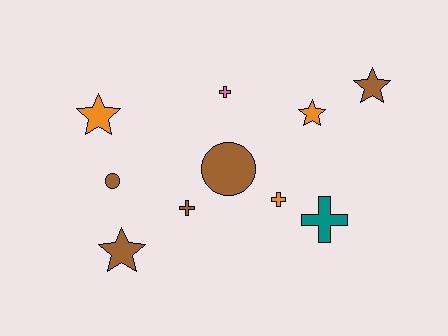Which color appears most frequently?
Brown, with 5 objects.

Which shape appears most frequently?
Star, with 4 objects.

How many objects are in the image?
There are 10 objects.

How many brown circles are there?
There are 2 brown circles.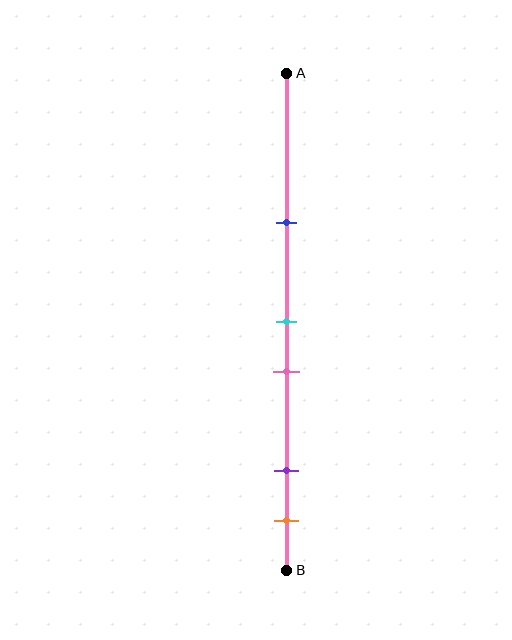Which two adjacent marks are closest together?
The cyan and pink marks are the closest adjacent pair.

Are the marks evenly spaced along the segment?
No, the marks are not evenly spaced.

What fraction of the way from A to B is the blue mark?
The blue mark is approximately 30% (0.3) of the way from A to B.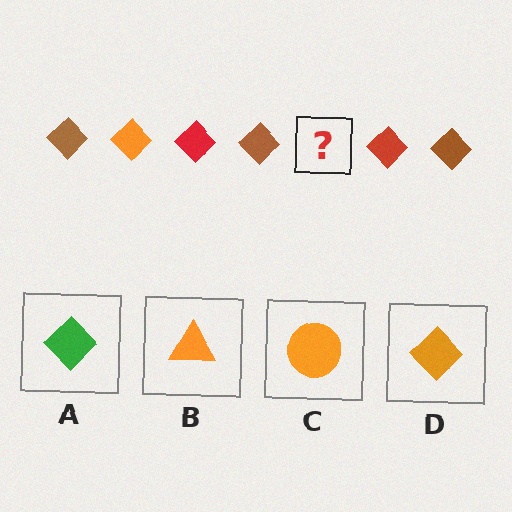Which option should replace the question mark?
Option D.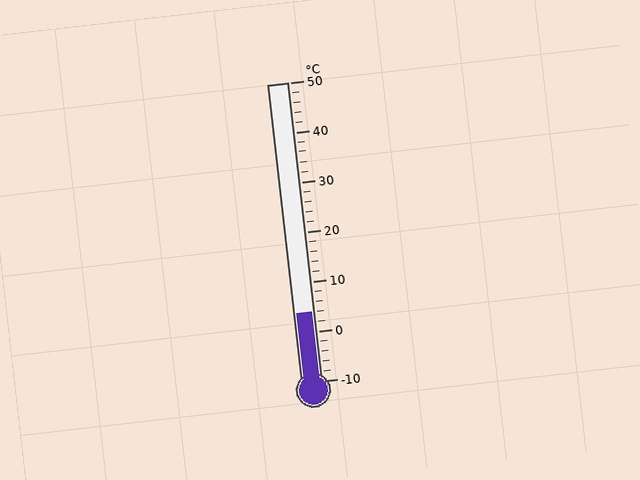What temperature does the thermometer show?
The thermometer shows approximately 4°C.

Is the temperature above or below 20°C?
The temperature is below 20°C.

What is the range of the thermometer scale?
The thermometer scale ranges from -10°C to 50°C.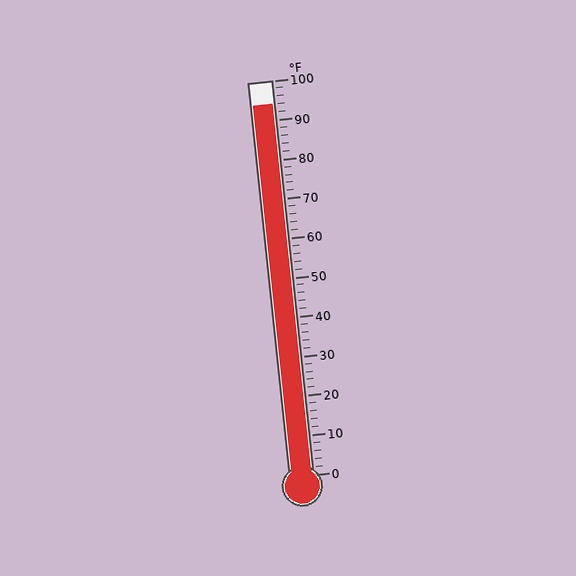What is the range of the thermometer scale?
The thermometer scale ranges from 0°F to 100°F.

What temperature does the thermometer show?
The thermometer shows approximately 94°F.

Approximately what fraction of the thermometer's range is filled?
The thermometer is filled to approximately 95% of its range.